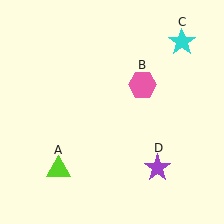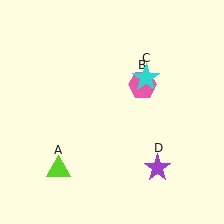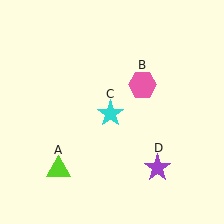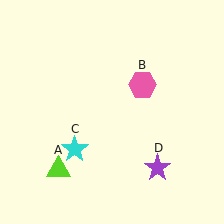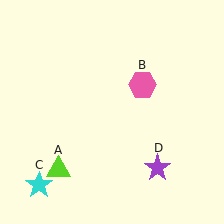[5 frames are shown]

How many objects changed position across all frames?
1 object changed position: cyan star (object C).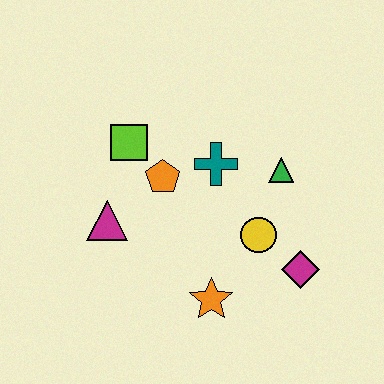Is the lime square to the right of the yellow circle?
No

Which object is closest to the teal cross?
The orange pentagon is closest to the teal cross.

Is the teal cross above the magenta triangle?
Yes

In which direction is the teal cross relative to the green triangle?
The teal cross is to the left of the green triangle.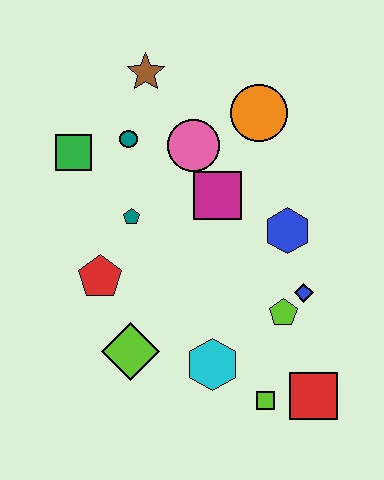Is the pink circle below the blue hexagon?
No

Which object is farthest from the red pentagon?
The red square is farthest from the red pentagon.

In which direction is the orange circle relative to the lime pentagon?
The orange circle is above the lime pentagon.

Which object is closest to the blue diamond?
The lime pentagon is closest to the blue diamond.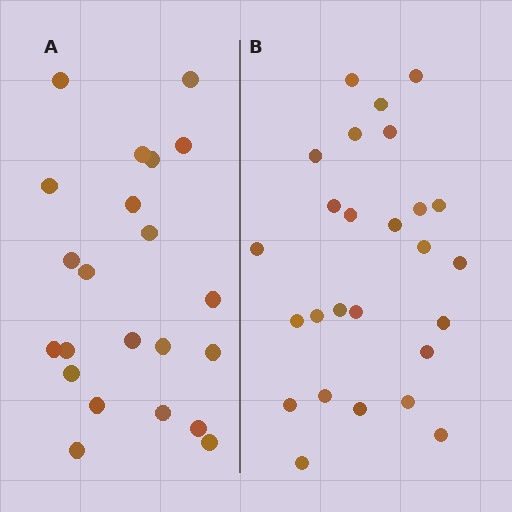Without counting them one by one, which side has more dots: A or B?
Region B (the right region) has more dots.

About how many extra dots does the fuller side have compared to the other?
Region B has about 4 more dots than region A.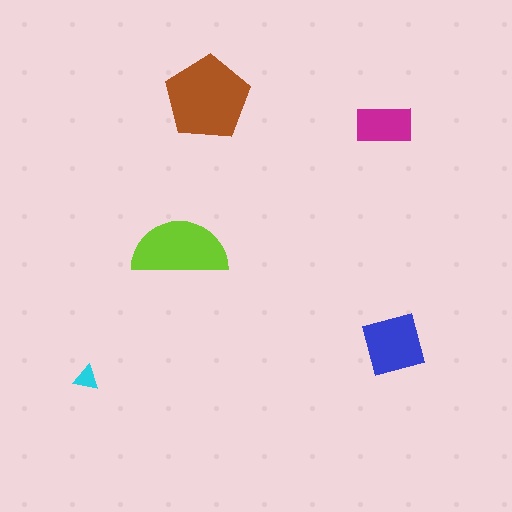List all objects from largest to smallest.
The brown pentagon, the lime semicircle, the blue square, the magenta rectangle, the cyan triangle.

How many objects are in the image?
There are 5 objects in the image.